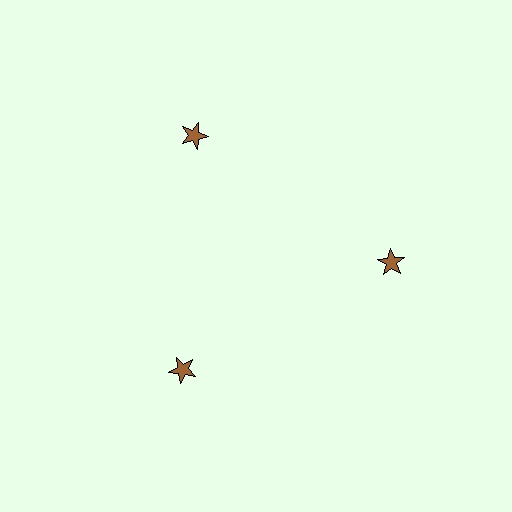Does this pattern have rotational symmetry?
Yes, this pattern has 3-fold rotational symmetry. It looks the same after rotating 120 degrees around the center.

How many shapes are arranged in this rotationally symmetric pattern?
There are 3 shapes, arranged in 3 groups of 1.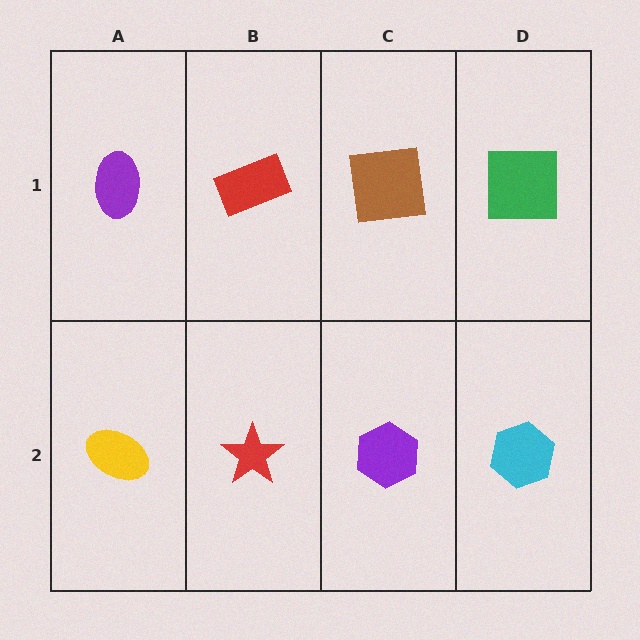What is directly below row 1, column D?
A cyan hexagon.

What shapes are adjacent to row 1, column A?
A yellow ellipse (row 2, column A), a red rectangle (row 1, column B).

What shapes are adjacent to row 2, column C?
A brown square (row 1, column C), a red star (row 2, column B), a cyan hexagon (row 2, column D).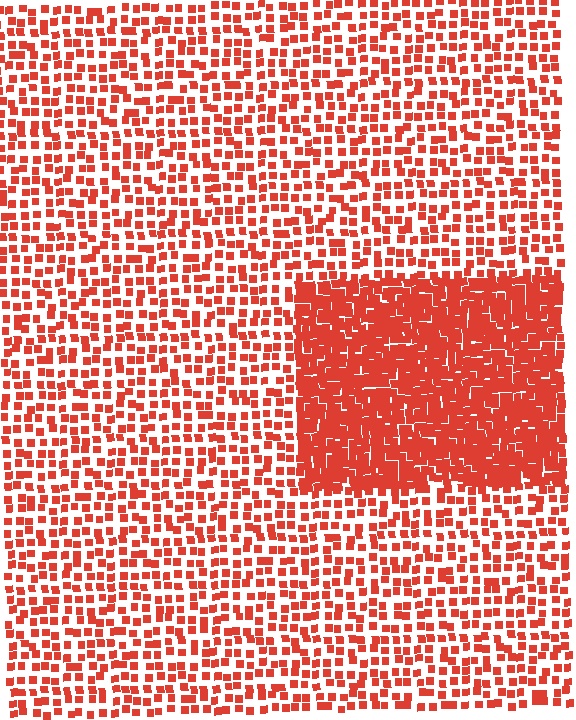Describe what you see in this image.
The image contains small red elements arranged at two different densities. A rectangle-shaped region is visible where the elements are more densely packed than the surrounding area.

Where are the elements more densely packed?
The elements are more densely packed inside the rectangle boundary.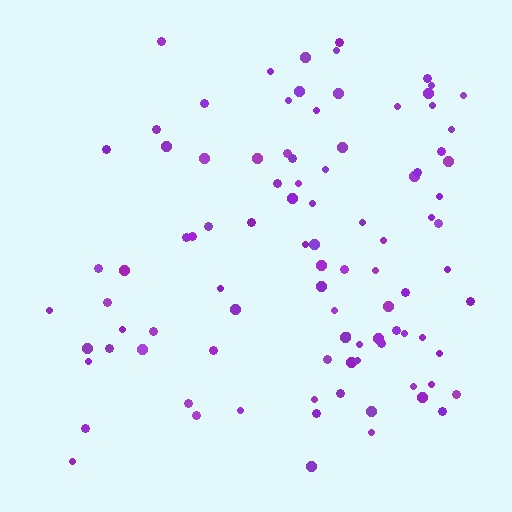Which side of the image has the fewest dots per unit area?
The left.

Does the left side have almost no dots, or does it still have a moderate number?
Still a moderate number, just noticeably fewer than the right.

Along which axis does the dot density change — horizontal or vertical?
Horizontal.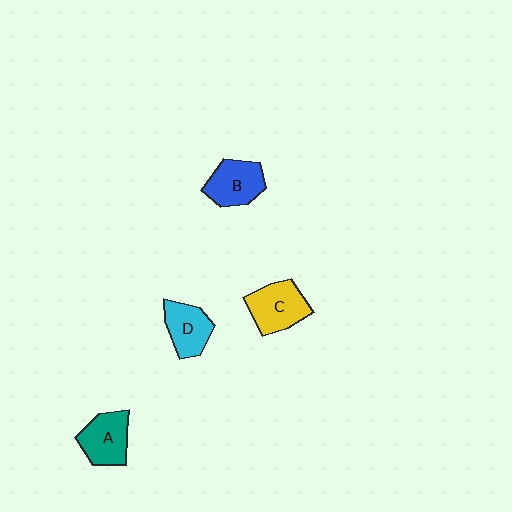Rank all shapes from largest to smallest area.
From largest to smallest: C (yellow), B (blue), A (teal), D (cyan).